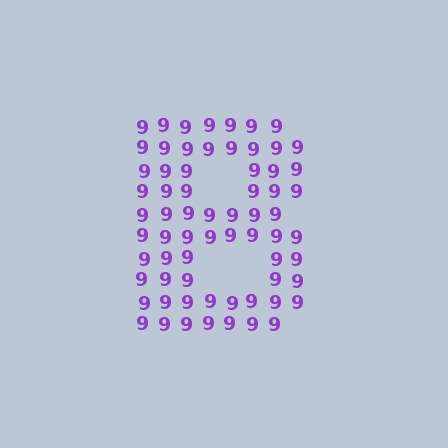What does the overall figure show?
The overall figure shows the letter B.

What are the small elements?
The small elements are digit 9's.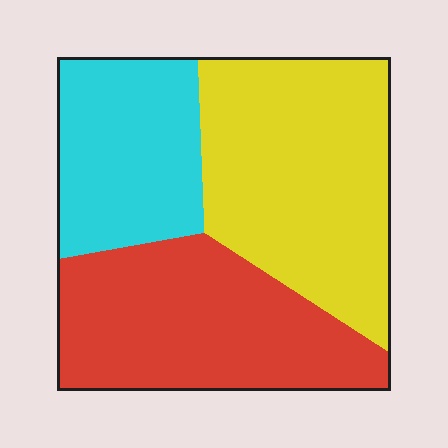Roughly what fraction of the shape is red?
Red takes up about three eighths (3/8) of the shape.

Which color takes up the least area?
Cyan, at roughly 25%.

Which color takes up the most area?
Yellow, at roughly 40%.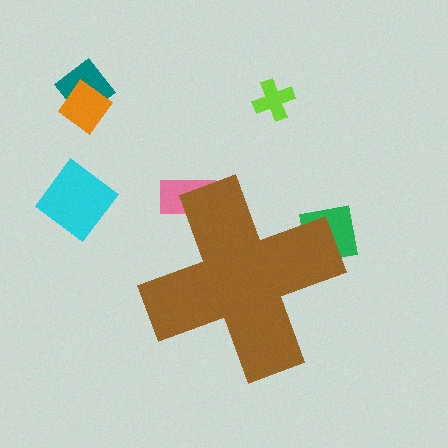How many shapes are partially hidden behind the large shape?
2 shapes are partially hidden.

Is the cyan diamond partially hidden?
No, the cyan diamond is fully visible.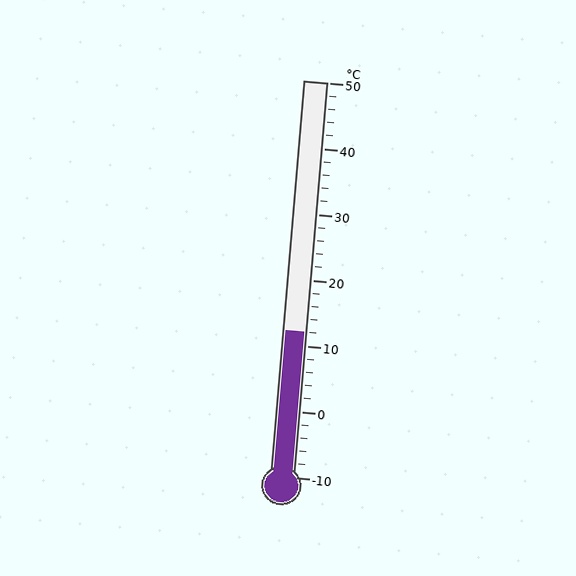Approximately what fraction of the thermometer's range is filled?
The thermometer is filled to approximately 35% of its range.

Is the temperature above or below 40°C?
The temperature is below 40°C.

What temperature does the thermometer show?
The thermometer shows approximately 12°C.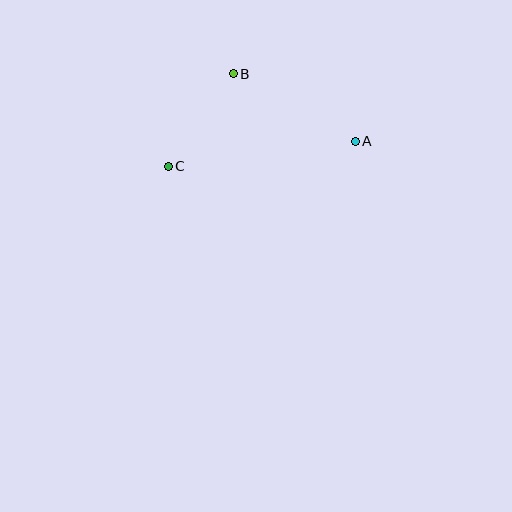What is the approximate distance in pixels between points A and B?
The distance between A and B is approximately 140 pixels.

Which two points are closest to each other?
Points B and C are closest to each other.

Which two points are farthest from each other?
Points A and C are farthest from each other.